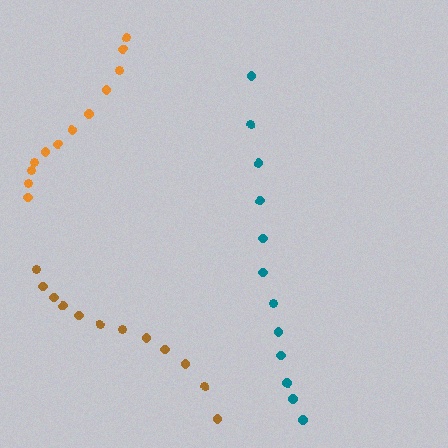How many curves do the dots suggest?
There are 3 distinct paths.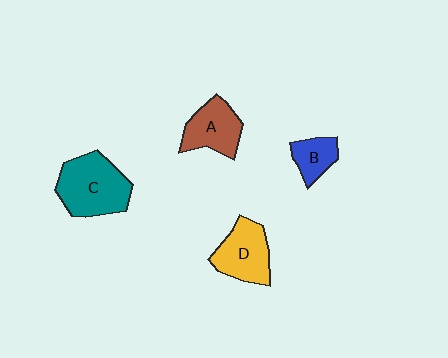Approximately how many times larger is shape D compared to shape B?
Approximately 1.8 times.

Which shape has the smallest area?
Shape B (blue).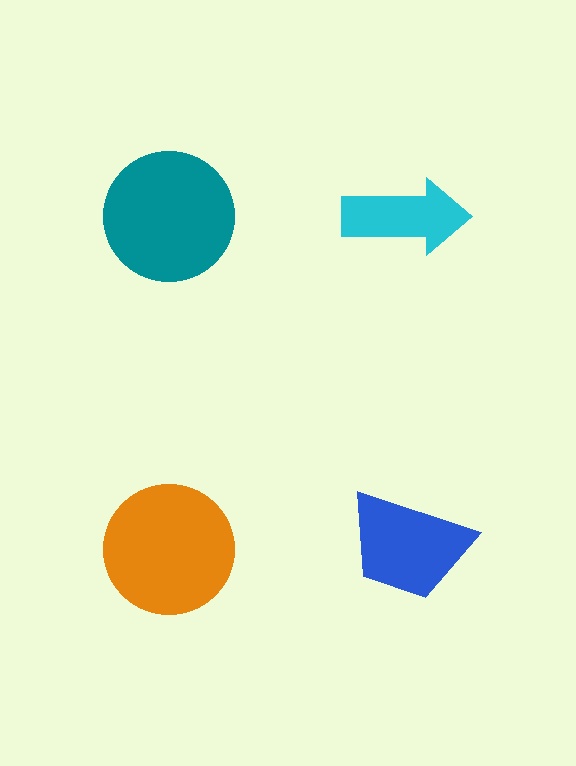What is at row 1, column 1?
A teal circle.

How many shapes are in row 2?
2 shapes.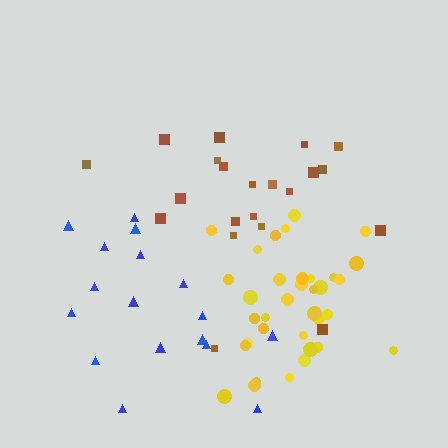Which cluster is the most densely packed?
Yellow.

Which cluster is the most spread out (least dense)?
Blue.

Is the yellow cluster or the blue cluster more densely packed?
Yellow.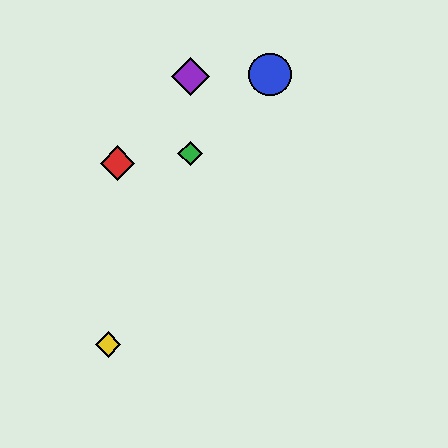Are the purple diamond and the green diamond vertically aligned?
Yes, both are at x≈190.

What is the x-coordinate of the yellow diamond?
The yellow diamond is at x≈108.